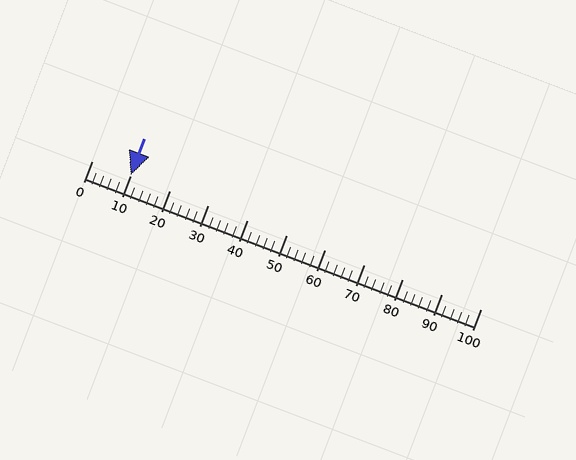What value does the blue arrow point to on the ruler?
The blue arrow points to approximately 10.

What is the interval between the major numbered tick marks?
The major tick marks are spaced 10 units apart.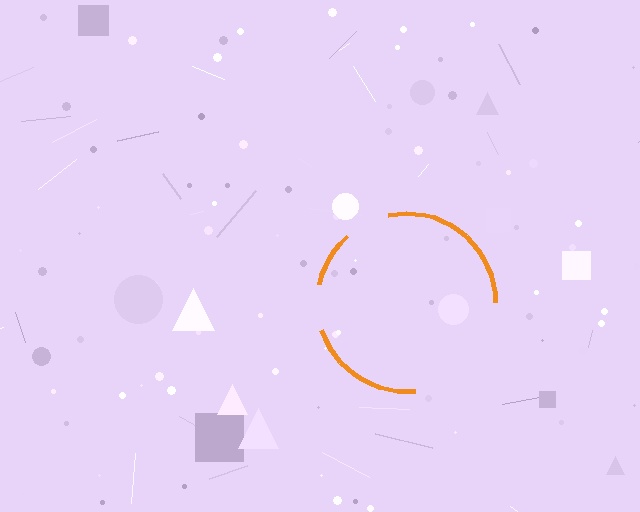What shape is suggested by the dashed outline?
The dashed outline suggests a circle.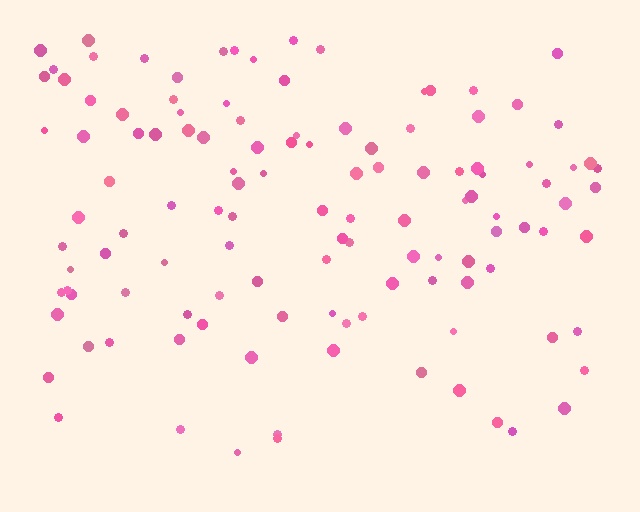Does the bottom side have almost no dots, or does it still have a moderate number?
Still a moderate number, just noticeably fewer than the top.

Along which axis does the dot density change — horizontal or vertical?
Vertical.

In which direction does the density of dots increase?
From bottom to top, with the top side densest.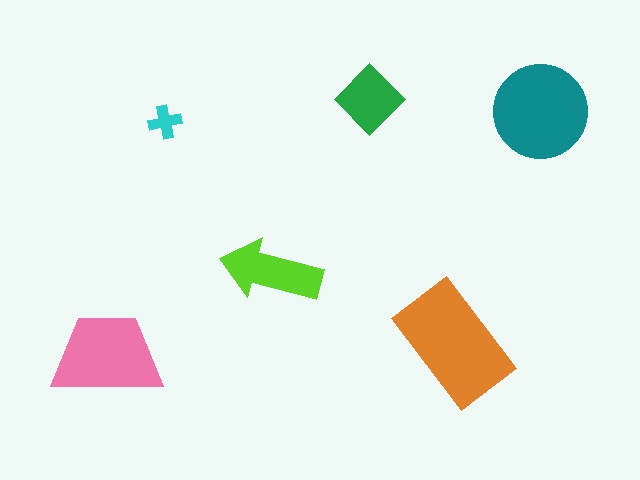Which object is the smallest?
The cyan cross.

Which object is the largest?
The orange rectangle.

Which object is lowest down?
The pink trapezoid is bottommost.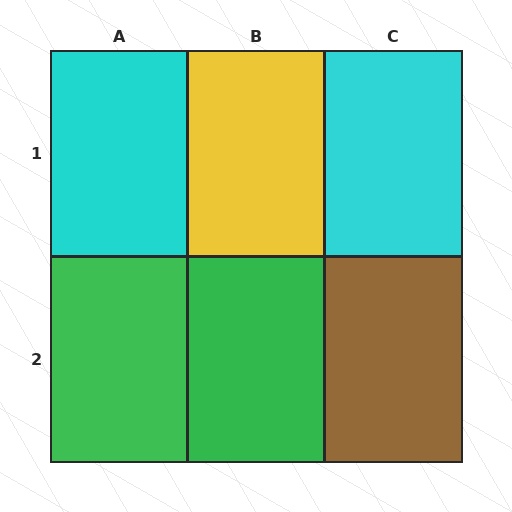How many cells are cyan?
2 cells are cyan.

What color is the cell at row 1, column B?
Yellow.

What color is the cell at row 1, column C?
Cyan.